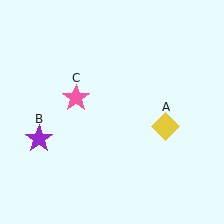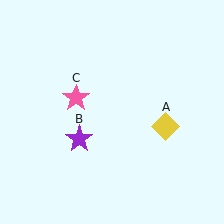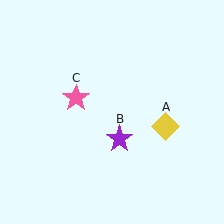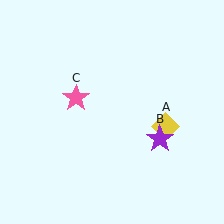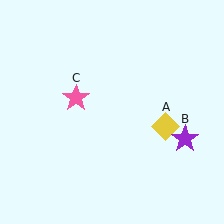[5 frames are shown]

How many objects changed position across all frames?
1 object changed position: purple star (object B).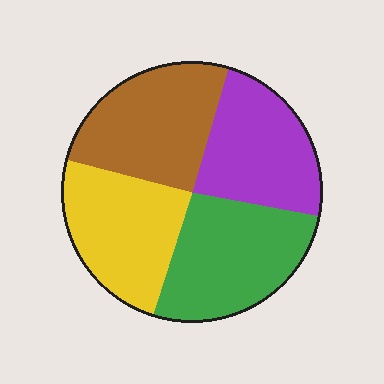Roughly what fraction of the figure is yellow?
Yellow takes up about one quarter (1/4) of the figure.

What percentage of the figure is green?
Green covers roughly 25% of the figure.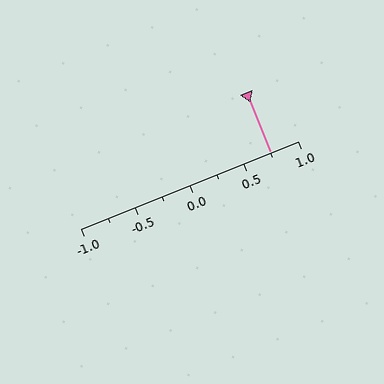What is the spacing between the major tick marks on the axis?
The major ticks are spaced 0.5 apart.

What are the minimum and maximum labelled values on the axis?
The axis runs from -1.0 to 1.0.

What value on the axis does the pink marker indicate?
The marker indicates approximately 0.75.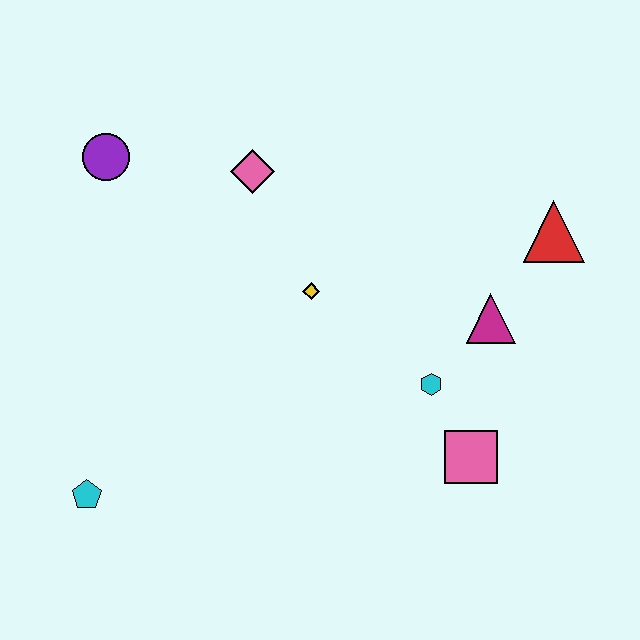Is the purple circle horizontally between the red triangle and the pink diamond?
No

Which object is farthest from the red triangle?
The cyan pentagon is farthest from the red triangle.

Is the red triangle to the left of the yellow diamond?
No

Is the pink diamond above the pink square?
Yes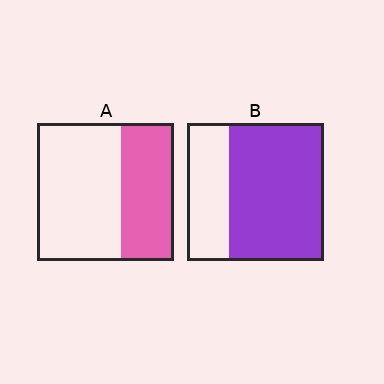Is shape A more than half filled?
No.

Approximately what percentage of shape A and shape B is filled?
A is approximately 40% and B is approximately 70%.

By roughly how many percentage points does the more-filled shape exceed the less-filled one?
By roughly 30 percentage points (B over A).